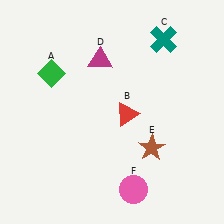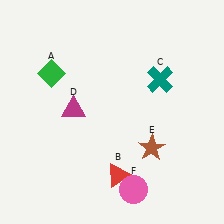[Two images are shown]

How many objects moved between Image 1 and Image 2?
3 objects moved between the two images.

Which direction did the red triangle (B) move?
The red triangle (B) moved down.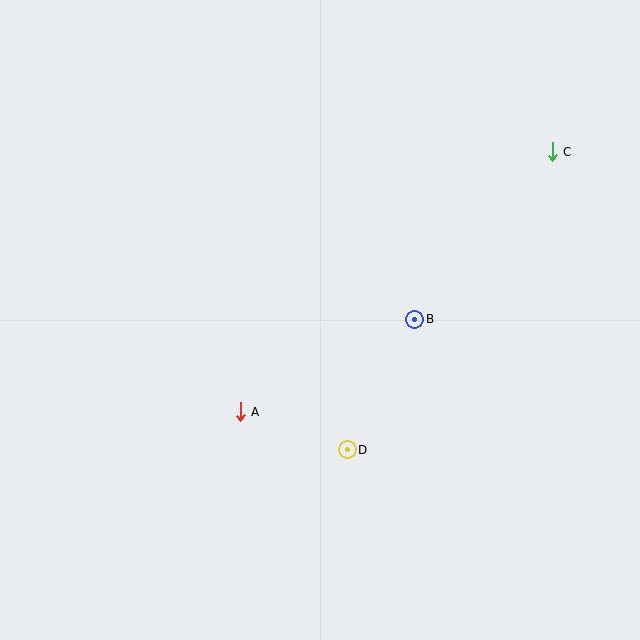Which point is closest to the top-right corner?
Point C is closest to the top-right corner.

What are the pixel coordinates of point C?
Point C is at (552, 152).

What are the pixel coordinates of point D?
Point D is at (347, 450).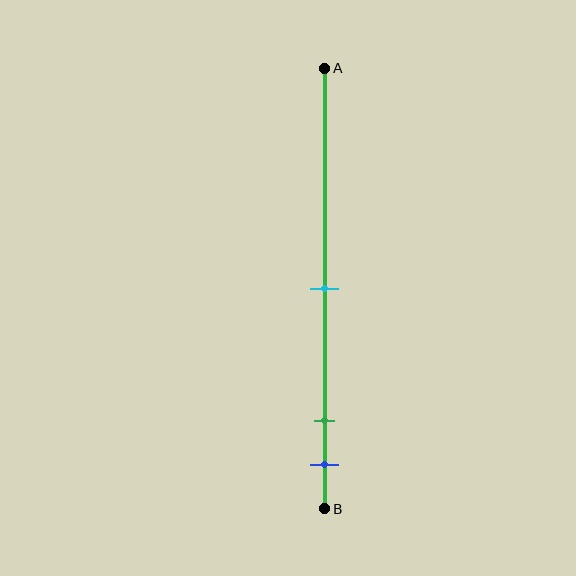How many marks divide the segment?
There are 3 marks dividing the segment.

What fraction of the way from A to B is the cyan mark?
The cyan mark is approximately 50% (0.5) of the way from A to B.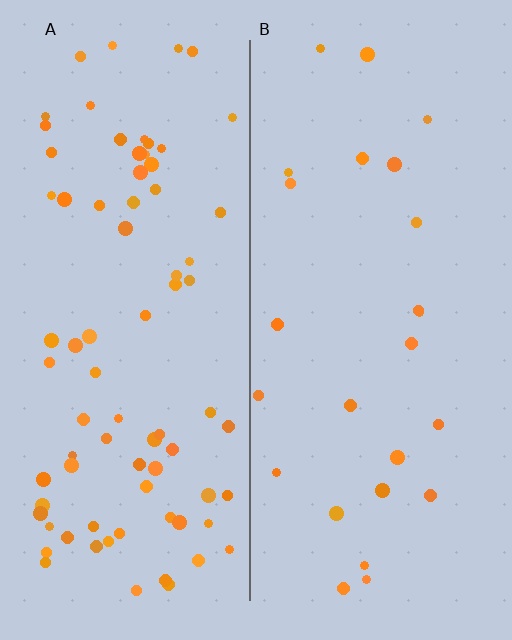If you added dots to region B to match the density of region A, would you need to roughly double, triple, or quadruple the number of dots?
Approximately triple.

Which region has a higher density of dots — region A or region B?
A (the left).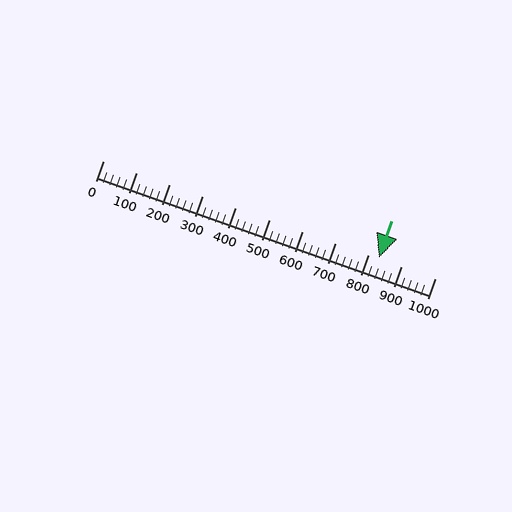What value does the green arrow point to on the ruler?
The green arrow points to approximately 831.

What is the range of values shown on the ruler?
The ruler shows values from 0 to 1000.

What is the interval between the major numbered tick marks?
The major tick marks are spaced 100 units apart.